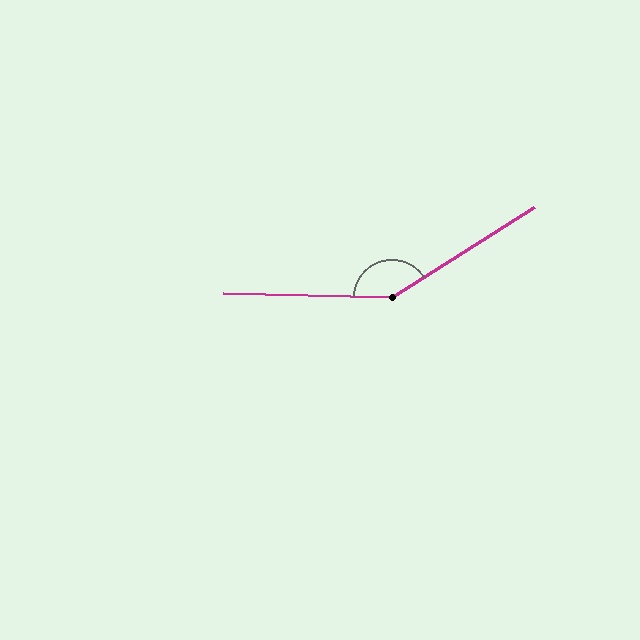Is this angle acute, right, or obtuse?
It is obtuse.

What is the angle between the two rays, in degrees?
Approximately 146 degrees.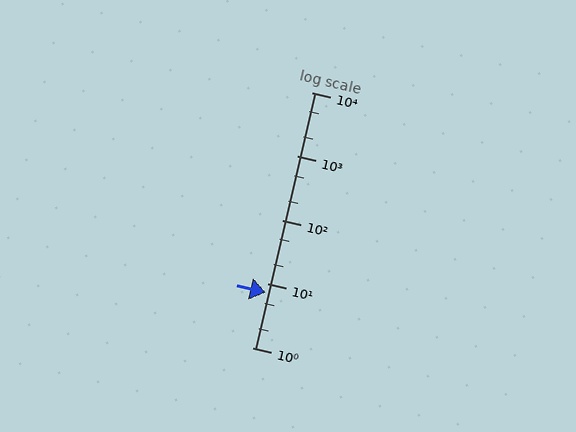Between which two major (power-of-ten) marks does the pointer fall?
The pointer is between 1 and 10.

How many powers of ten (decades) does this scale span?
The scale spans 4 decades, from 1 to 10000.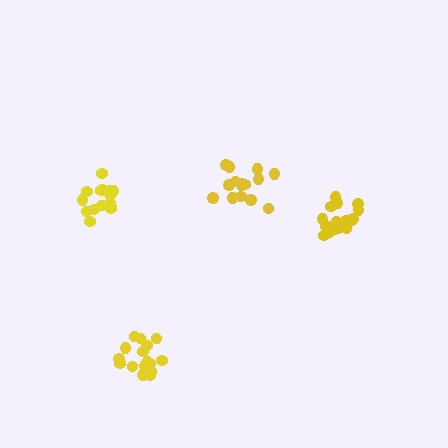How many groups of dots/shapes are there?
There are 4 groups.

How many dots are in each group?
Group 1: 17 dots, Group 2: 15 dots, Group 3: 20 dots, Group 4: 15 dots (67 total).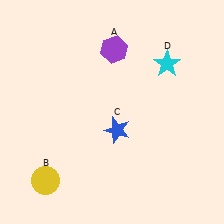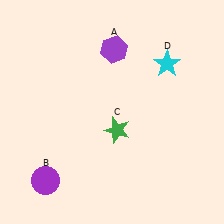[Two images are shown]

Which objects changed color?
B changed from yellow to purple. C changed from blue to green.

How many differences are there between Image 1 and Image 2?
There are 2 differences between the two images.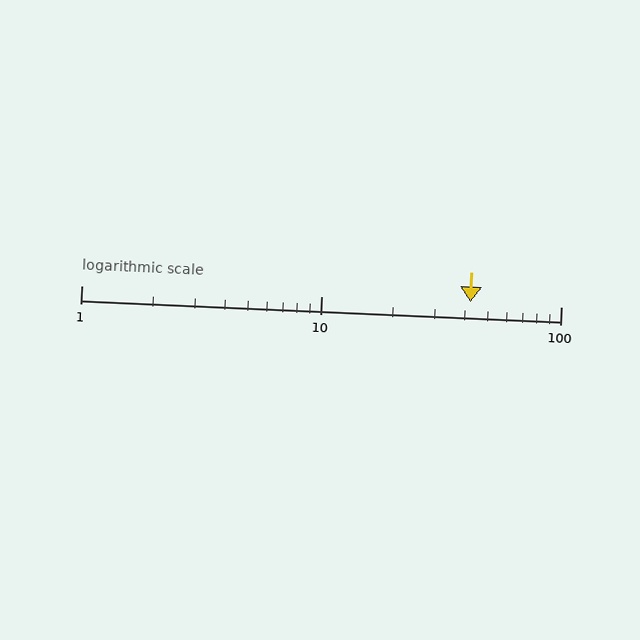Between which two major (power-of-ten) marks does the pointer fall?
The pointer is between 10 and 100.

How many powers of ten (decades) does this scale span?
The scale spans 2 decades, from 1 to 100.